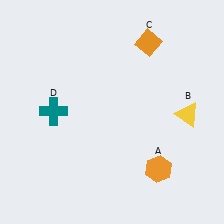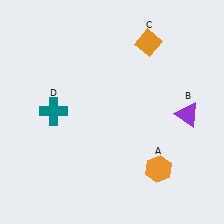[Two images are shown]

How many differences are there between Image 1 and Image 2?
There is 1 difference between the two images.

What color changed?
The triangle (B) changed from yellow in Image 1 to purple in Image 2.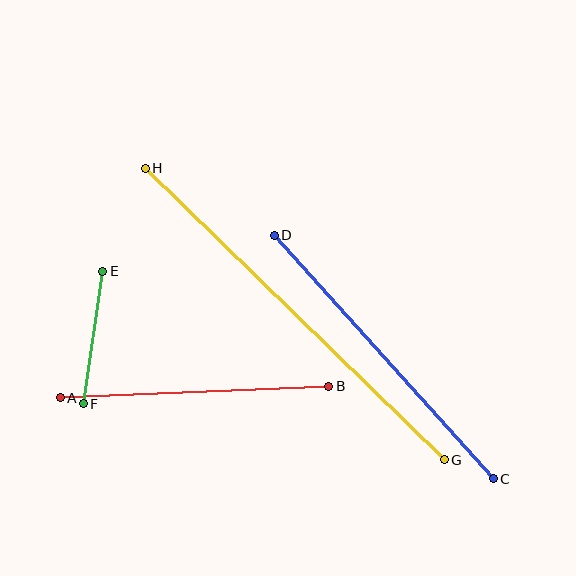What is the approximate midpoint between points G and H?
The midpoint is at approximately (295, 314) pixels.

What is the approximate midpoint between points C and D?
The midpoint is at approximately (384, 357) pixels.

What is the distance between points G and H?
The distance is approximately 418 pixels.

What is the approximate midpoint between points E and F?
The midpoint is at approximately (93, 337) pixels.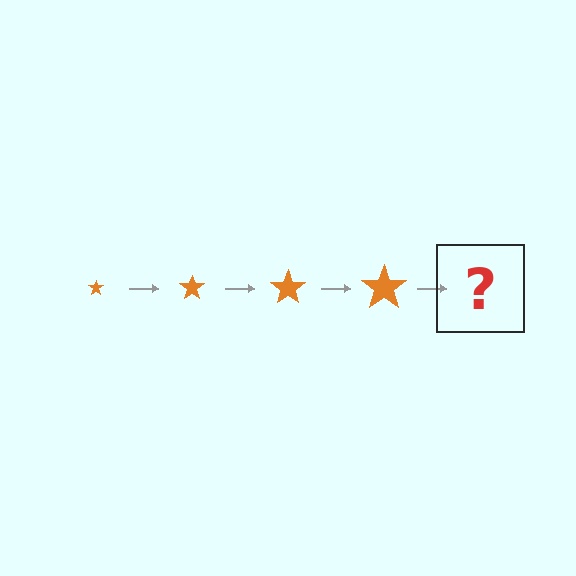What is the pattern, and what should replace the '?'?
The pattern is that the star gets progressively larger each step. The '?' should be an orange star, larger than the previous one.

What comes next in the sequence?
The next element should be an orange star, larger than the previous one.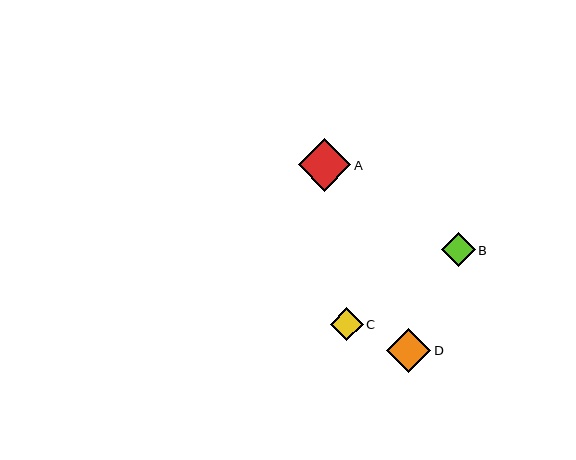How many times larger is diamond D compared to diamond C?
Diamond D is approximately 1.3 times the size of diamond C.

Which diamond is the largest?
Diamond A is the largest with a size of approximately 52 pixels.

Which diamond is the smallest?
Diamond C is the smallest with a size of approximately 33 pixels.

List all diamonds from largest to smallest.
From largest to smallest: A, D, B, C.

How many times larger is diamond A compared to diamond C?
Diamond A is approximately 1.6 times the size of diamond C.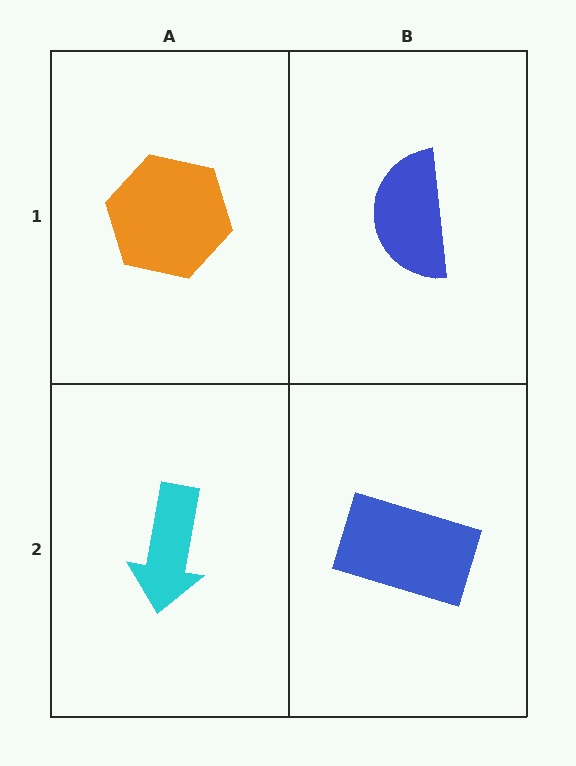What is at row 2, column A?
A cyan arrow.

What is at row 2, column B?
A blue rectangle.